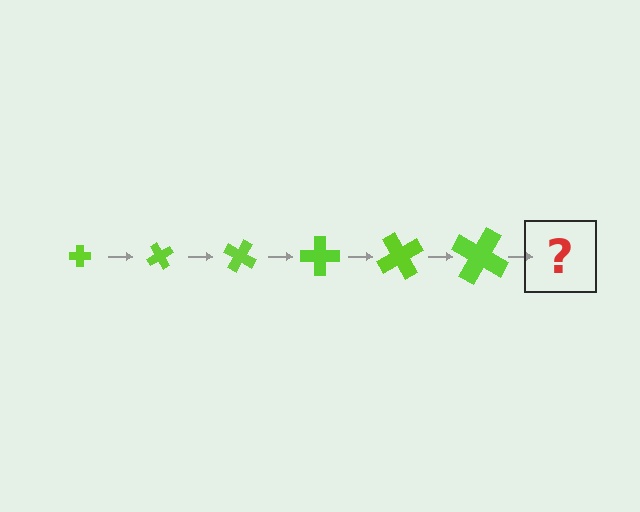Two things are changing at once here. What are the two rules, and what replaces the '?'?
The two rules are that the cross grows larger each step and it rotates 60 degrees each step. The '?' should be a cross, larger than the previous one and rotated 360 degrees from the start.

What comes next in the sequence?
The next element should be a cross, larger than the previous one and rotated 360 degrees from the start.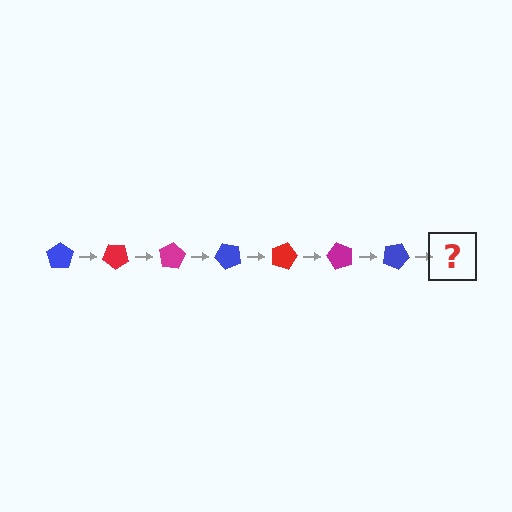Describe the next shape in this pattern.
It should be a red pentagon, rotated 280 degrees from the start.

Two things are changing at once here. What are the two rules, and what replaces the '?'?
The two rules are that it rotates 40 degrees each step and the color cycles through blue, red, and magenta. The '?' should be a red pentagon, rotated 280 degrees from the start.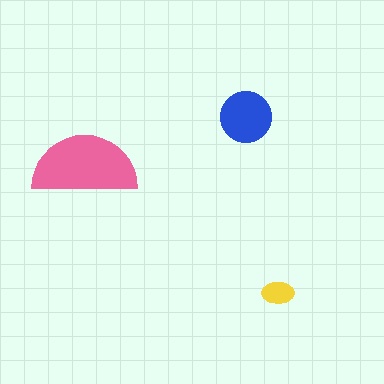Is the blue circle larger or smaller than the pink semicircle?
Smaller.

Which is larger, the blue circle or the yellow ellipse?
The blue circle.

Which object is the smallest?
The yellow ellipse.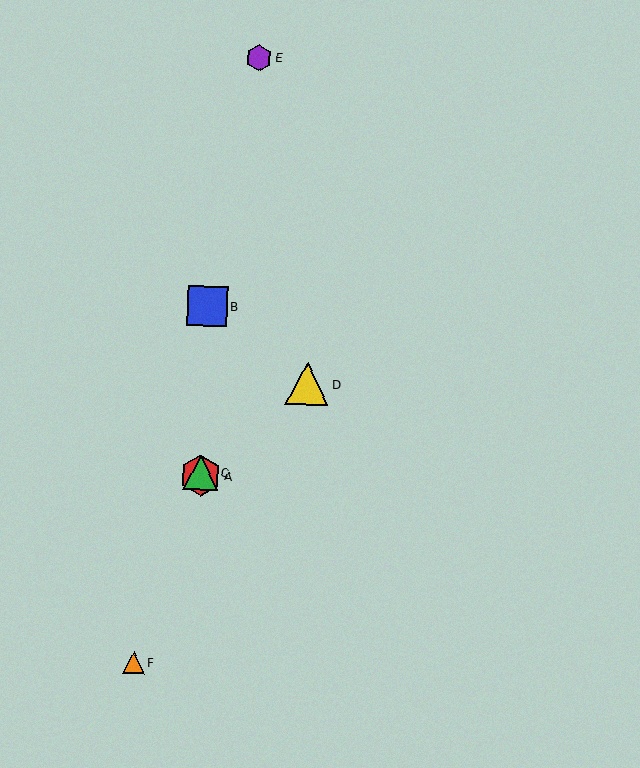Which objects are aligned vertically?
Objects A, B, C are aligned vertically.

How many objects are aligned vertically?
3 objects (A, B, C) are aligned vertically.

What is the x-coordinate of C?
Object C is at x≈201.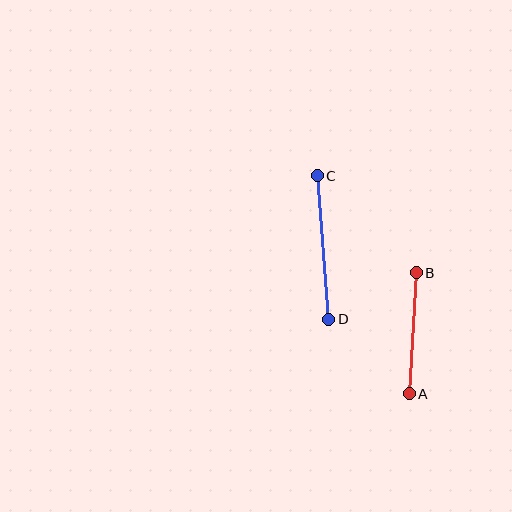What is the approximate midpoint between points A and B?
The midpoint is at approximately (413, 333) pixels.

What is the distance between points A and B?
The distance is approximately 121 pixels.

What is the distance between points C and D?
The distance is approximately 144 pixels.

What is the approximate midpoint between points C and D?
The midpoint is at approximately (323, 248) pixels.